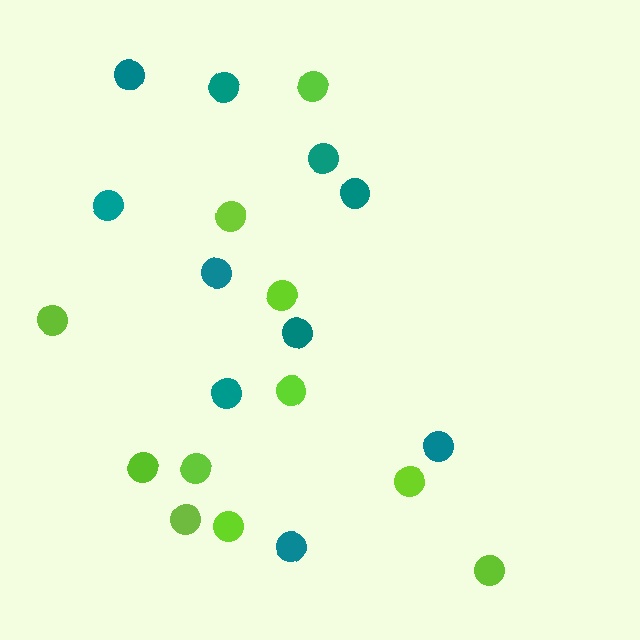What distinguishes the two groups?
There are 2 groups: one group of lime circles (11) and one group of teal circles (10).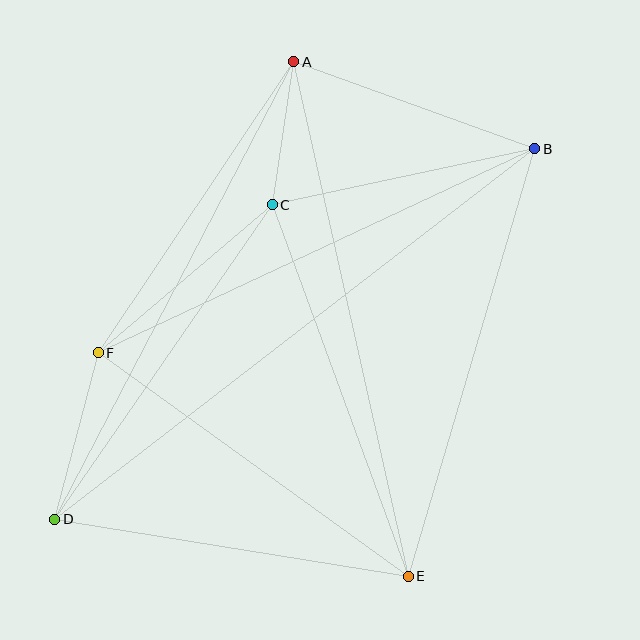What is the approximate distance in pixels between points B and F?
The distance between B and F is approximately 482 pixels.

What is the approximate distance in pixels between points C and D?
The distance between C and D is approximately 382 pixels.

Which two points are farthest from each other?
Points B and D are farthest from each other.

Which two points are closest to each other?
Points A and C are closest to each other.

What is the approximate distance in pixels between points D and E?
The distance between D and E is approximately 358 pixels.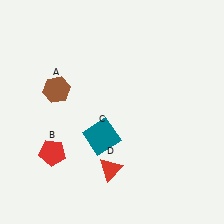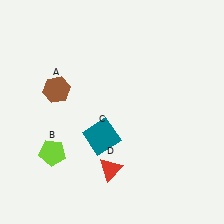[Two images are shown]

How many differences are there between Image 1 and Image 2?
There is 1 difference between the two images.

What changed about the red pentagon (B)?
In Image 1, B is red. In Image 2, it changed to lime.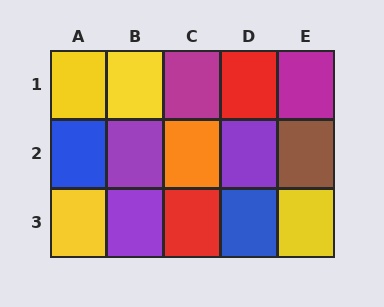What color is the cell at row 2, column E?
Brown.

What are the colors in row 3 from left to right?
Yellow, purple, red, blue, yellow.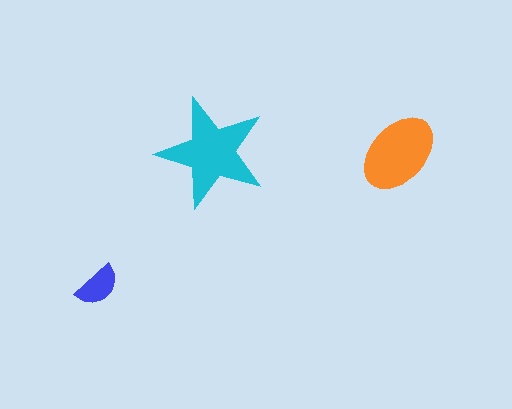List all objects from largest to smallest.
The cyan star, the orange ellipse, the blue semicircle.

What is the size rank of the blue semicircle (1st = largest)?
3rd.